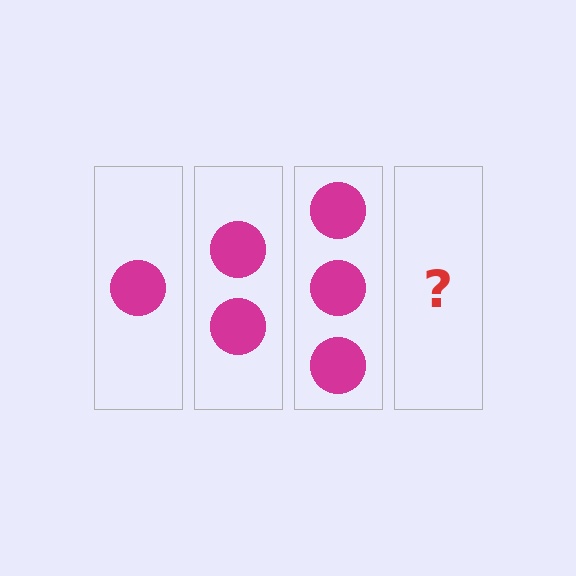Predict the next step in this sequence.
The next step is 4 circles.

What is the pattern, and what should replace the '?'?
The pattern is that each step adds one more circle. The '?' should be 4 circles.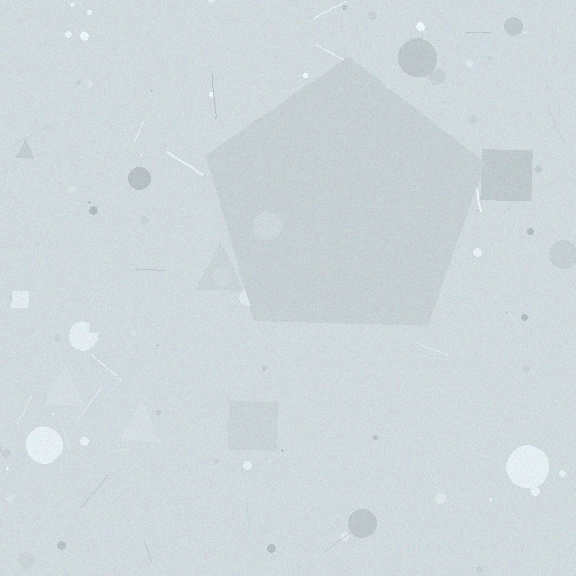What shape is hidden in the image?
A pentagon is hidden in the image.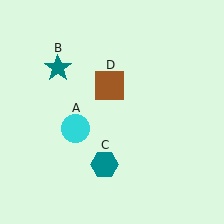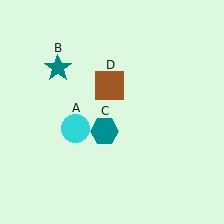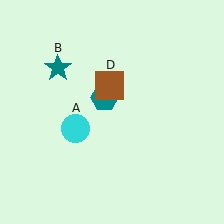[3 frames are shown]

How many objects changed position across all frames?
1 object changed position: teal hexagon (object C).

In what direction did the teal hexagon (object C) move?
The teal hexagon (object C) moved up.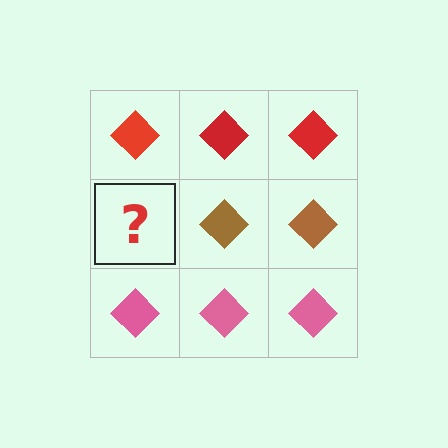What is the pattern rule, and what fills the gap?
The rule is that each row has a consistent color. The gap should be filled with a brown diamond.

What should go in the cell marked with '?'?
The missing cell should contain a brown diamond.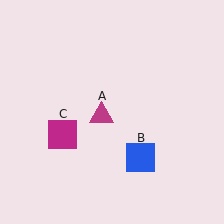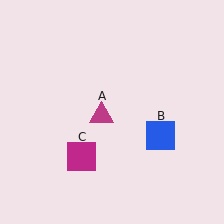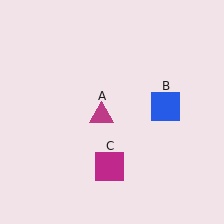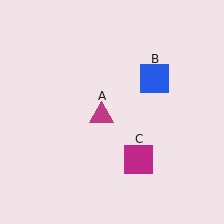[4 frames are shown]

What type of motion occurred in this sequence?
The blue square (object B), magenta square (object C) rotated counterclockwise around the center of the scene.